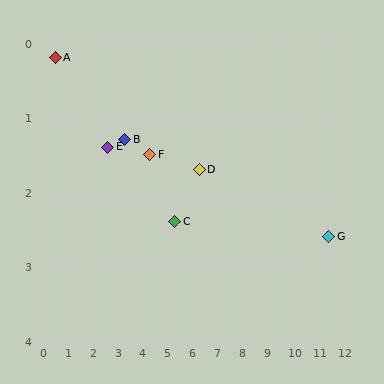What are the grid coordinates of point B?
Point B is at approximately (3.3, 1.3).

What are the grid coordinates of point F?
Point F is at approximately (4.3, 1.5).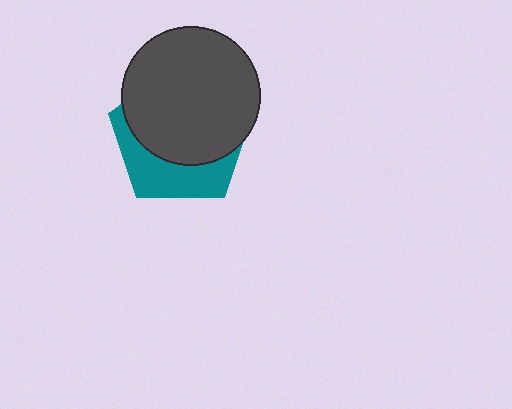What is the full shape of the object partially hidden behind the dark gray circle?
The partially hidden object is a teal pentagon.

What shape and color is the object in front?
The object in front is a dark gray circle.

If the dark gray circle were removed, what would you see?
You would see the complete teal pentagon.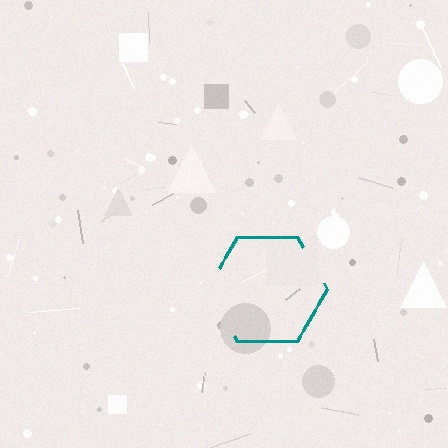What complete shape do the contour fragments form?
The contour fragments form a hexagon.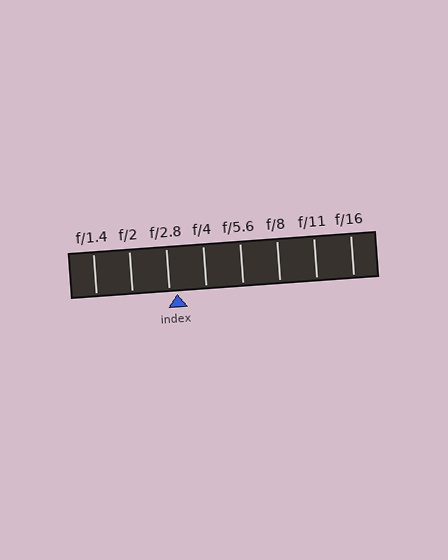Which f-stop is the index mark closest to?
The index mark is closest to f/2.8.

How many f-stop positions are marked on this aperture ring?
There are 8 f-stop positions marked.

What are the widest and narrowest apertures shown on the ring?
The widest aperture shown is f/1.4 and the narrowest is f/16.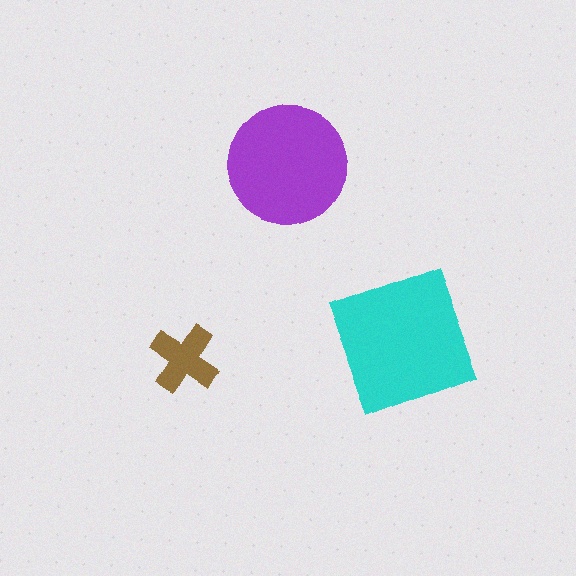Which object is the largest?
The cyan square.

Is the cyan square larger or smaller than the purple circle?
Larger.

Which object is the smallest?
The brown cross.